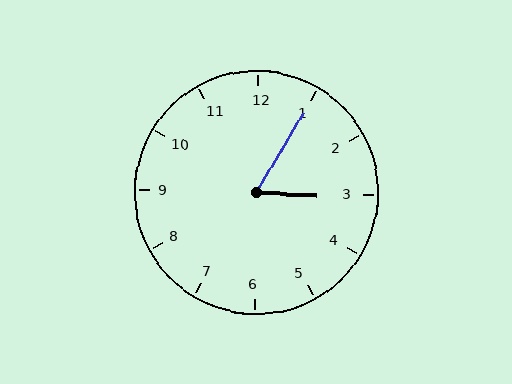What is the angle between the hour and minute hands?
Approximately 62 degrees.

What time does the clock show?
3:05.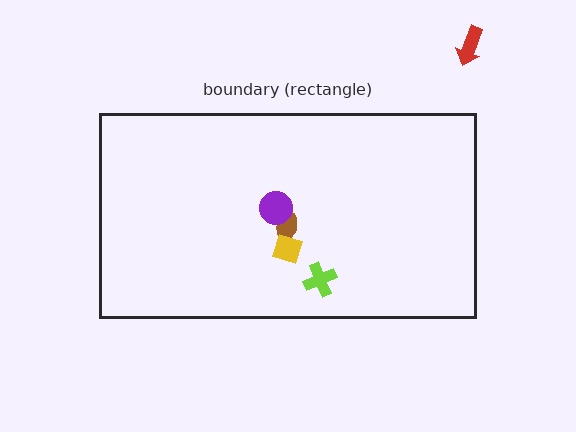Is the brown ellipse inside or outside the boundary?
Inside.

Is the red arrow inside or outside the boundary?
Outside.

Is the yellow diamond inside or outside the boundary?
Inside.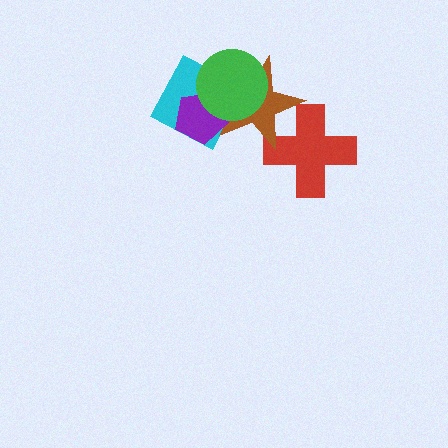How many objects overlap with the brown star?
4 objects overlap with the brown star.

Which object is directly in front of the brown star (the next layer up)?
The purple pentagon is directly in front of the brown star.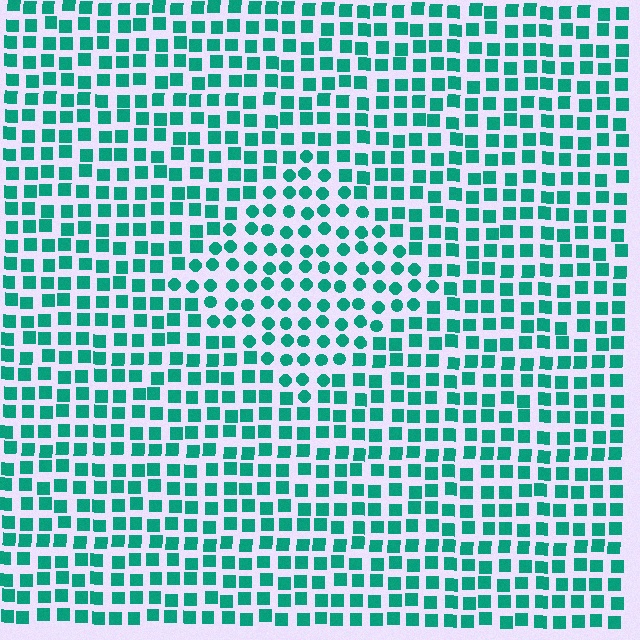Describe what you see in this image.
The image is filled with small teal elements arranged in a uniform grid. A diamond-shaped region contains circles, while the surrounding area contains squares. The boundary is defined purely by the change in element shape.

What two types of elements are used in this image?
The image uses circles inside the diamond region and squares outside it.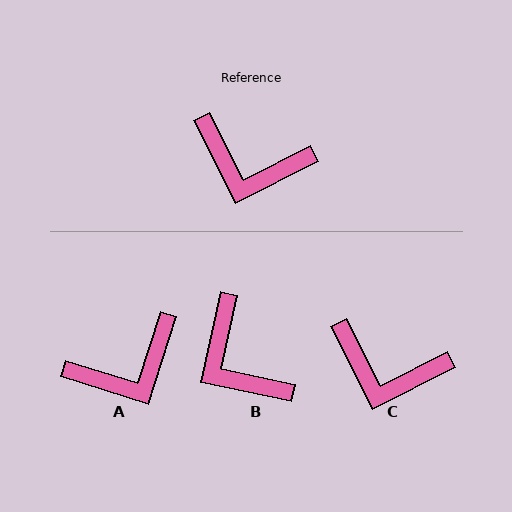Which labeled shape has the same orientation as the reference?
C.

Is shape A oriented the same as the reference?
No, it is off by about 46 degrees.